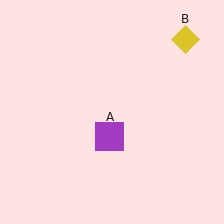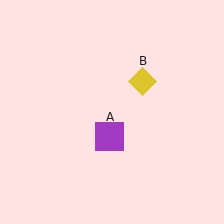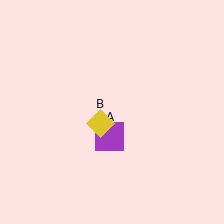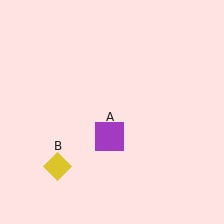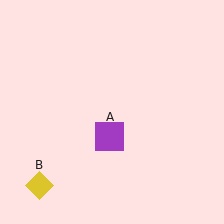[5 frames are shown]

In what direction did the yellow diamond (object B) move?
The yellow diamond (object B) moved down and to the left.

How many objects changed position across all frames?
1 object changed position: yellow diamond (object B).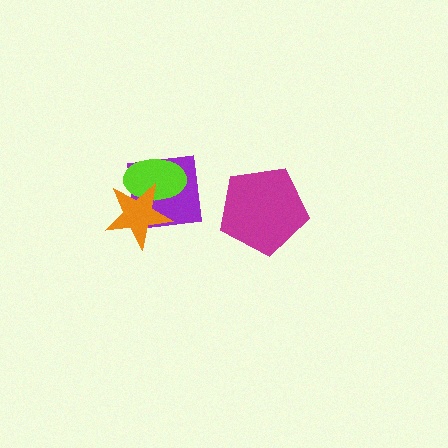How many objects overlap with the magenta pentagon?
0 objects overlap with the magenta pentagon.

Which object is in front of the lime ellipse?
The orange star is in front of the lime ellipse.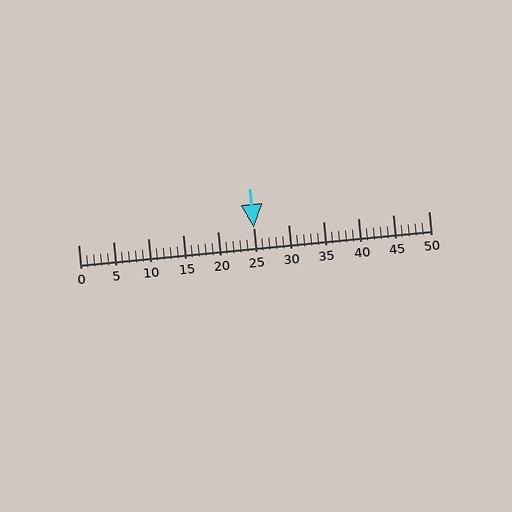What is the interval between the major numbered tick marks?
The major tick marks are spaced 5 units apart.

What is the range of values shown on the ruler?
The ruler shows values from 0 to 50.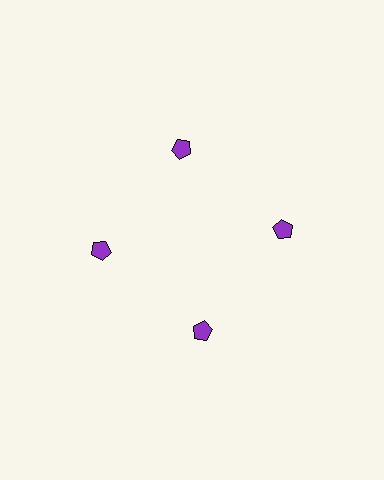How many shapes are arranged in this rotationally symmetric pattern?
There are 4 shapes, arranged in 4 groups of 1.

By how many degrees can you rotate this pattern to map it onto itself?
The pattern maps onto itself every 90 degrees of rotation.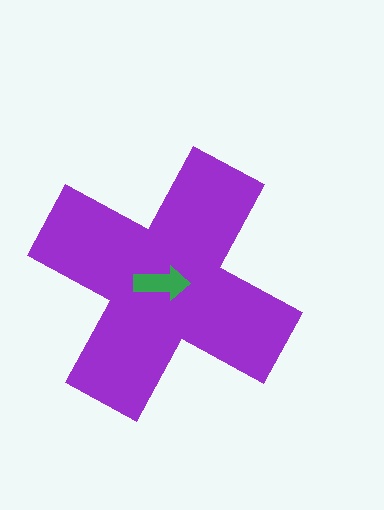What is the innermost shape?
The green arrow.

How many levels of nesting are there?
2.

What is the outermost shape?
The purple cross.